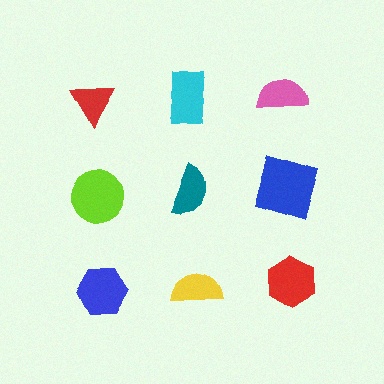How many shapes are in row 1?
3 shapes.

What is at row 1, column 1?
A red triangle.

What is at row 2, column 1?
A lime circle.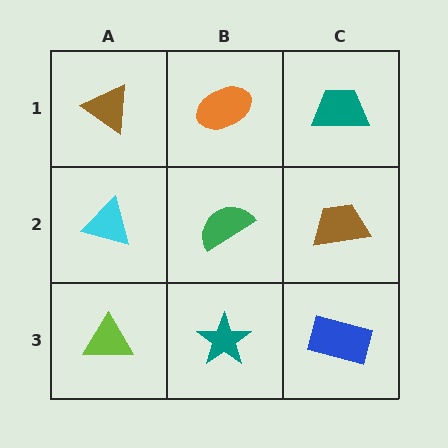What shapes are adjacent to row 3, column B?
A green semicircle (row 2, column B), a lime triangle (row 3, column A), a blue rectangle (row 3, column C).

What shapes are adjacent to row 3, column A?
A cyan triangle (row 2, column A), a teal star (row 3, column B).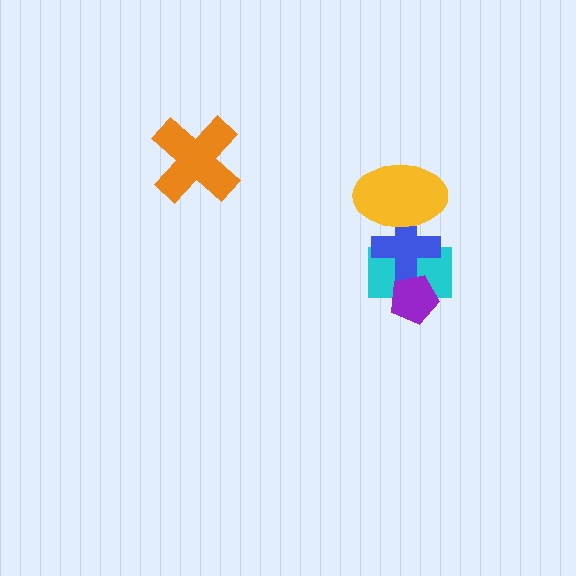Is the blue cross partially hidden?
Yes, it is partially covered by another shape.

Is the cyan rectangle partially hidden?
Yes, it is partially covered by another shape.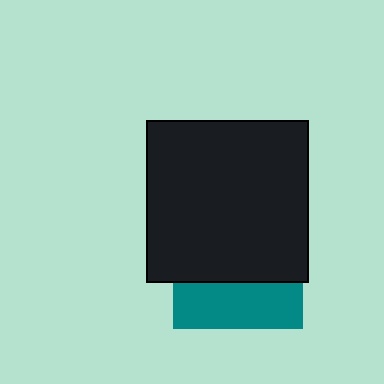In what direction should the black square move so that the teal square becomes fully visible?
The black square should move up. That is the shortest direction to clear the overlap and leave the teal square fully visible.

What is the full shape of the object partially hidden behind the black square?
The partially hidden object is a teal square.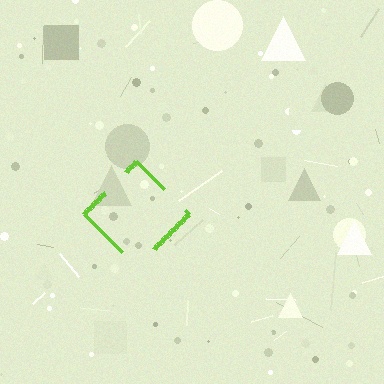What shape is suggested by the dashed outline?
The dashed outline suggests a diamond.